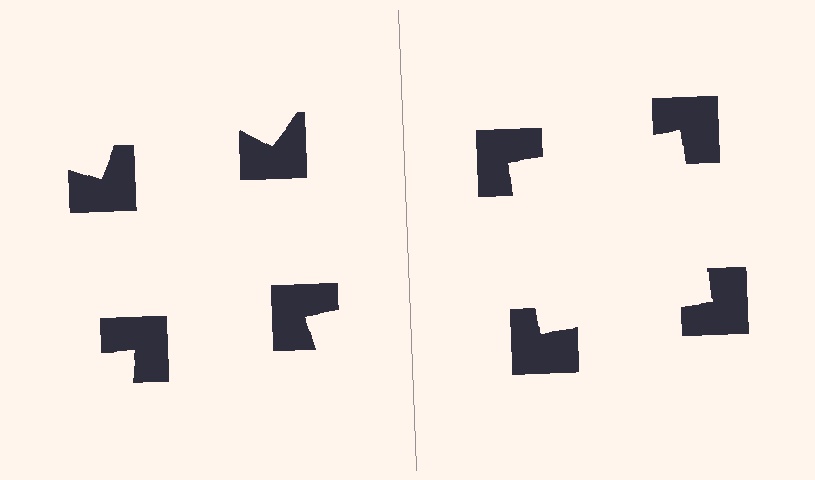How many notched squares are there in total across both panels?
8 — 4 on each side.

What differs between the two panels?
The notched squares are positioned identically on both sides; only the wedge orientations differ. On the right they align to a square; on the left they are misaligned.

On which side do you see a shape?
An illusory square appears on the right side. On the left side the wedge cuts are rotated, so no coherent shape forms.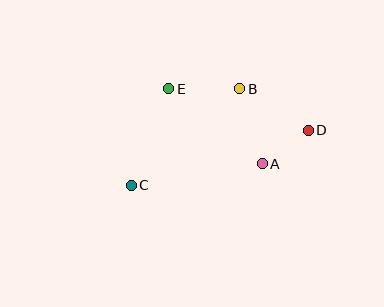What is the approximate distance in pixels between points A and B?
The distance between A and B is approximately 79 pixels.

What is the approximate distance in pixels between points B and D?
The distance between B and D is approximately 80 pixels.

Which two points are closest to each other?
Points A and D are closest to each other.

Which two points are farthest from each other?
Points C and D are farthest from each other.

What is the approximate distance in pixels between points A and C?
The distance between A and C is approximately 133 pixels.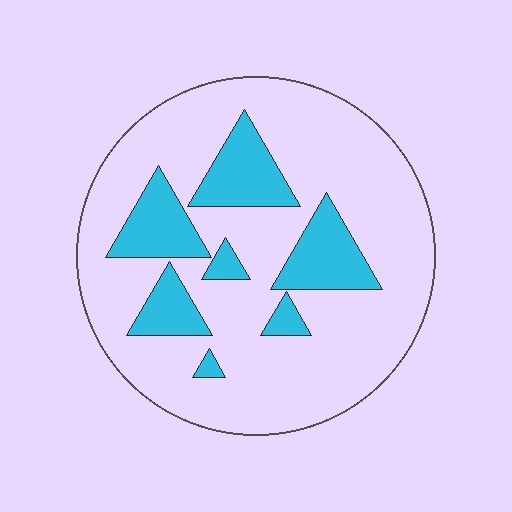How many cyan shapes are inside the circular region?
7.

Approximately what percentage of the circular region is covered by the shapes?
Approximately 20%.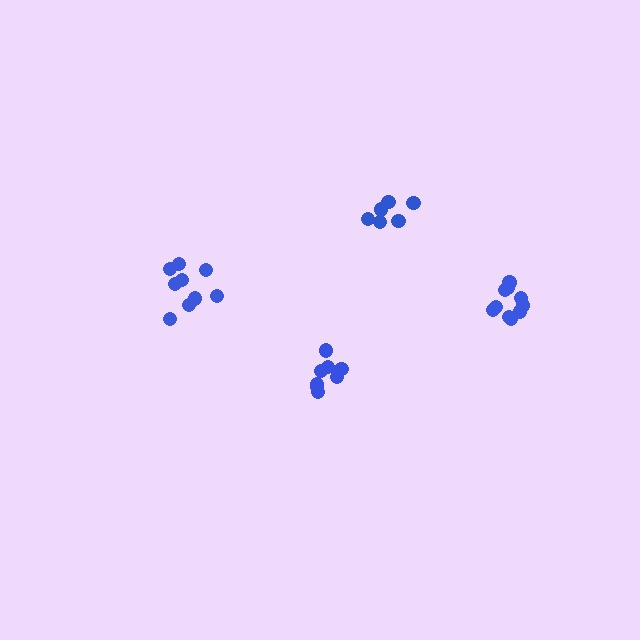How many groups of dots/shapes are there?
There are 4 groups.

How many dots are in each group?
Group 1: 8 dots, Group 2: 9 dots, Group 3: 6 dots, Group 4: 10 dots (33 total).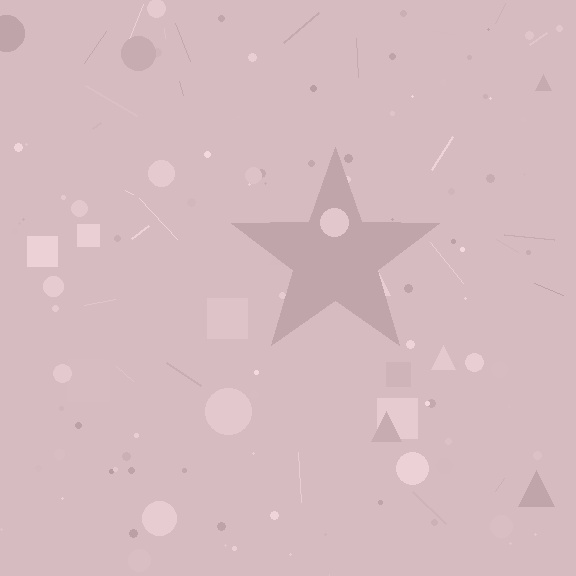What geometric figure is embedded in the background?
A star is embedded in the background.